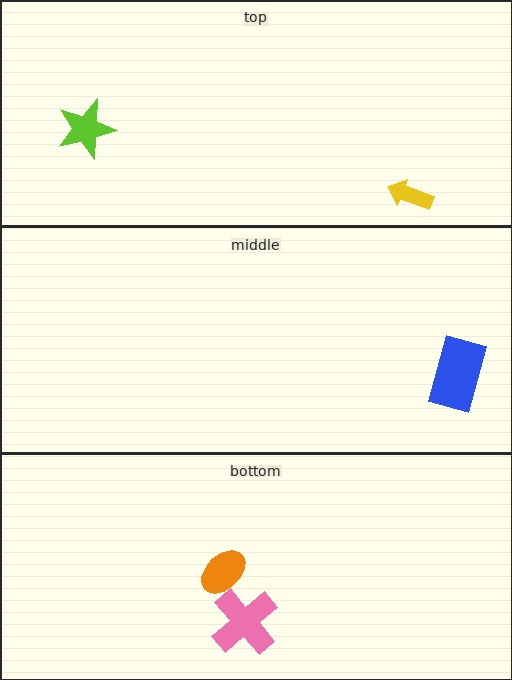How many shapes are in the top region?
2.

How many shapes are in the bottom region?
2.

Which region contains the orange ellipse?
The bottom region.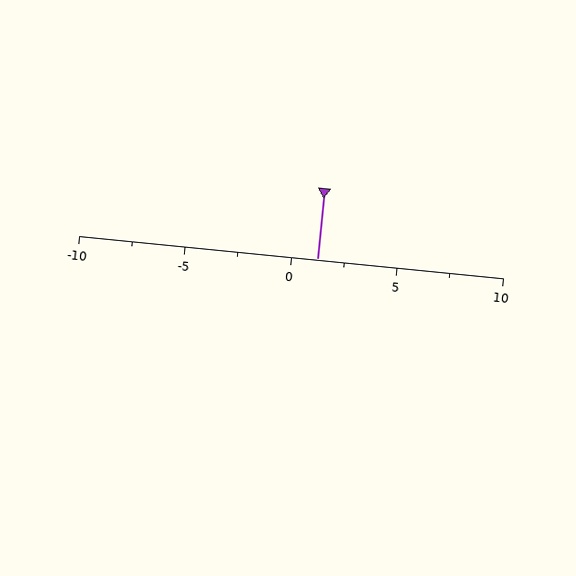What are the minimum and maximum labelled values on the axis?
The axis runs from -10 to 10.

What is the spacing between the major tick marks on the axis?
The major ticks are spaced 5 apart.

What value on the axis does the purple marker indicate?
The marker indicates approximately 1.2.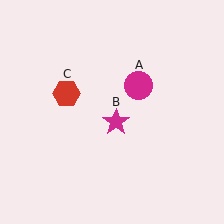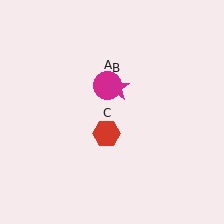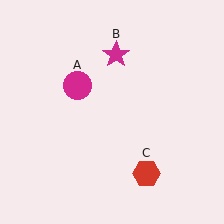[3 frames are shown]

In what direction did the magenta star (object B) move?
The magenta star (object B) moved up.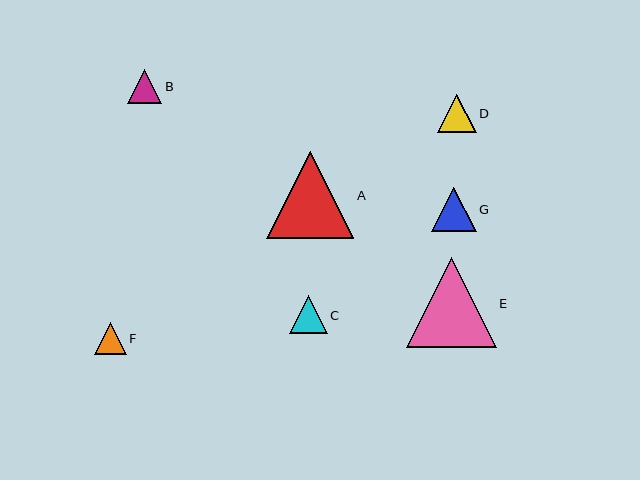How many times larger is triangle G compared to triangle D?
Triangle G is approximately 1.1 times the size of triangle D.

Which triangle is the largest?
Triangle E is the largest with a size of approximately 89 pixels.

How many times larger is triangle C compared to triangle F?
Triangle C is approximately 1.2 times the size of triangle F.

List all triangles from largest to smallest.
From largest to smallest: E, A, G, D, C, B, F.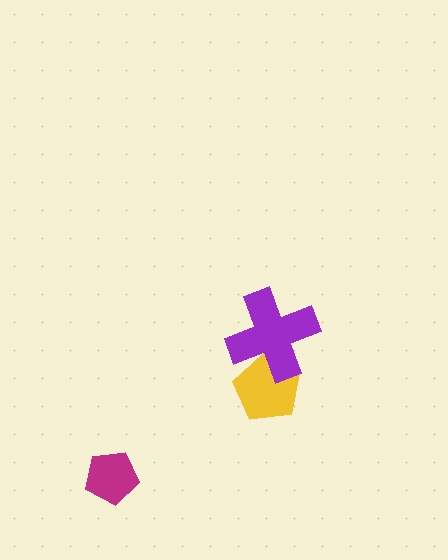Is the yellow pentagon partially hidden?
Yes, it is partially covered by another shape.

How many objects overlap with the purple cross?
1 object overlaps with the purple cross.